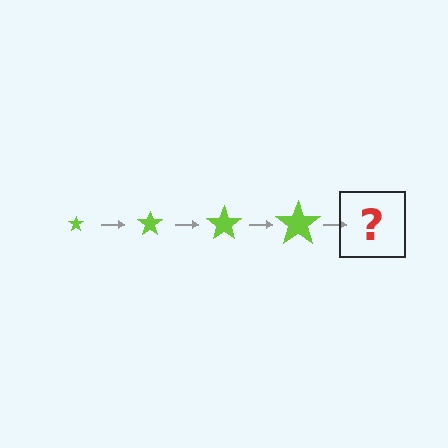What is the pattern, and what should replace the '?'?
The pattern is that the star gets progressively larger each step. The '?' should be a lime star, larger than the previous one.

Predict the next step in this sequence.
The next step is a lime star, larger than the previous one.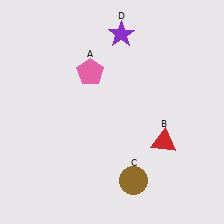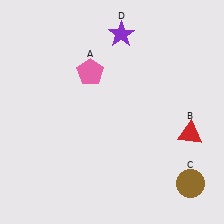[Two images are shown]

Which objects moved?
The objects that moved are: the red triangle (B), the brown circle (C).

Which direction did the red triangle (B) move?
The red triangle (B) moved right.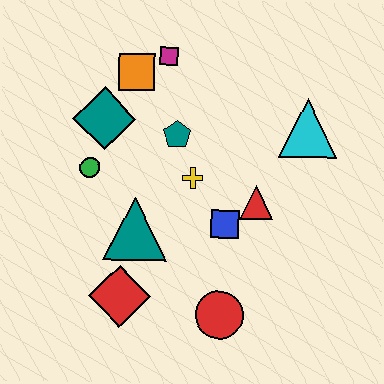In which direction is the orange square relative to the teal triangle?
The orange square is above the teal triangle.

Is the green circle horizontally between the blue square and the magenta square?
No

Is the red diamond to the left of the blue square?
Yes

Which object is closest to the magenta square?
The orange square is closest to the magenta square.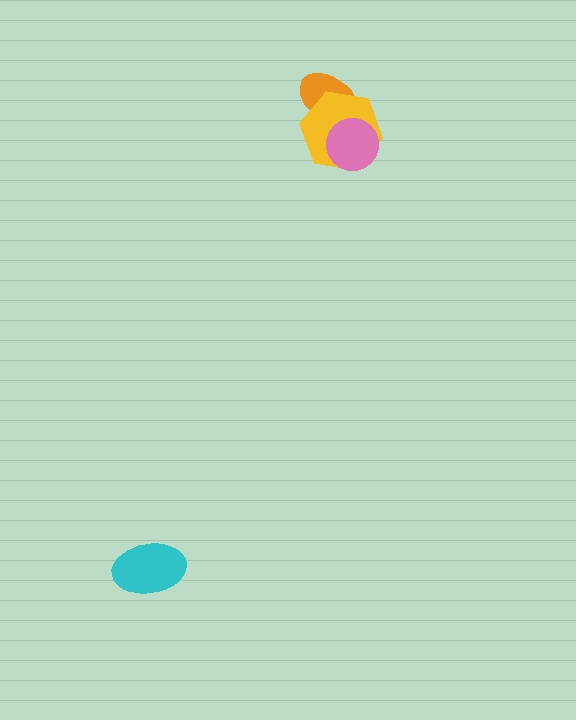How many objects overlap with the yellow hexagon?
2 objects overlap with the yellow hexagon.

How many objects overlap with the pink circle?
2 objects overlap with the pink circle.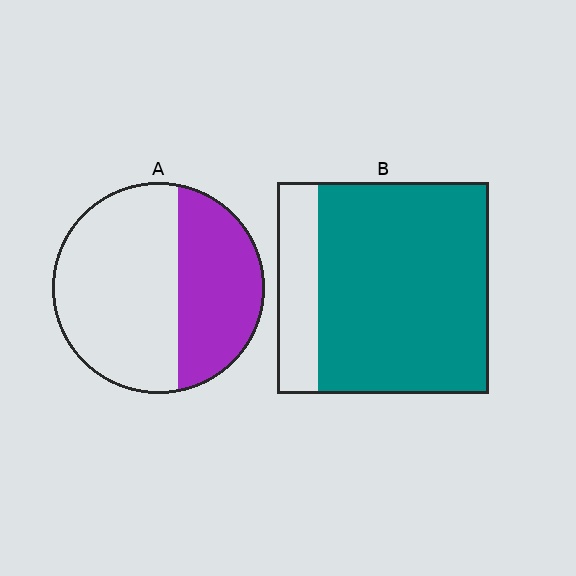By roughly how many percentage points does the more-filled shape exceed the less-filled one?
By roughly 40 percentage points (B over A).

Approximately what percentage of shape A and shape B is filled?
A is approximately 40% and B is approximately 80%.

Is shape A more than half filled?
No.